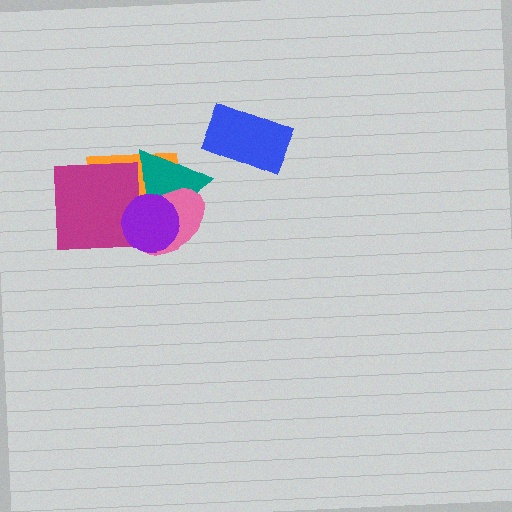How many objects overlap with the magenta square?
3 objects overlap with the magenta square.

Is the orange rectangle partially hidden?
Yes, it is partially covered by another shape.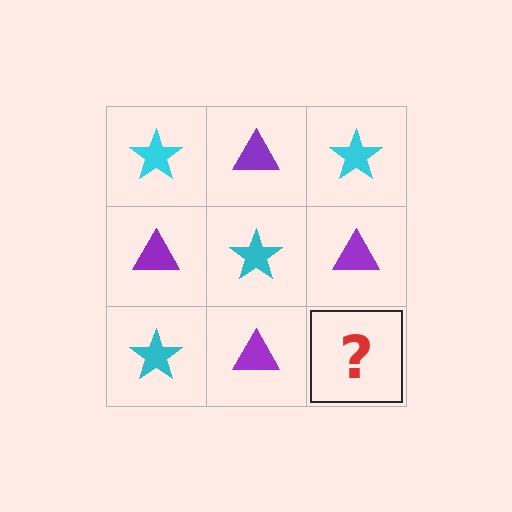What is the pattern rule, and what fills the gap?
The rule is that it alternates cyan star and purple triangle in a checkerboard pattern. The gap should be filled with a cyan star.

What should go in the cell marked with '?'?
The missing cell should contain a cyan star.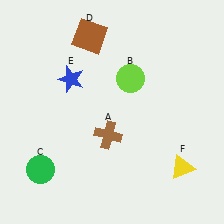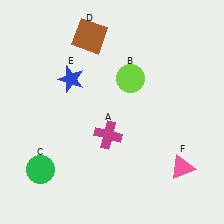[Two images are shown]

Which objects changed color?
A changed from brown to magenta. F changed from yellow to pink.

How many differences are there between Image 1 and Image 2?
There are 2 differences between the two images.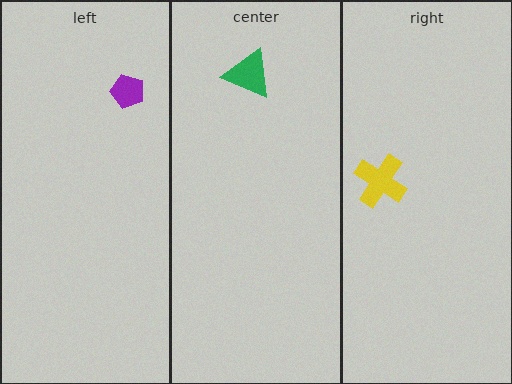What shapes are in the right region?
The yellow cross.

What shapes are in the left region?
The purple pentagon.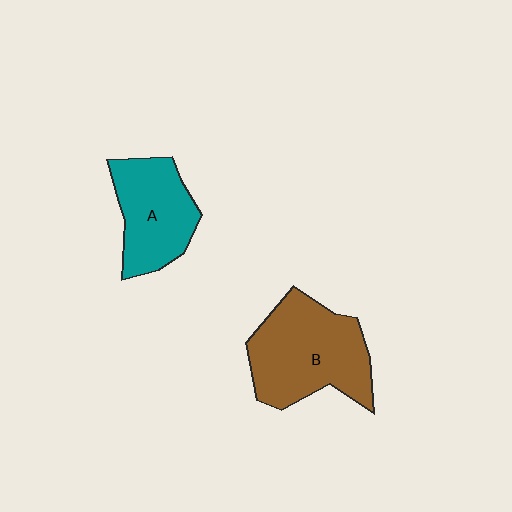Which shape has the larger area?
Shape B (brown).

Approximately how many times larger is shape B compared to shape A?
Approximately 1.4 times.